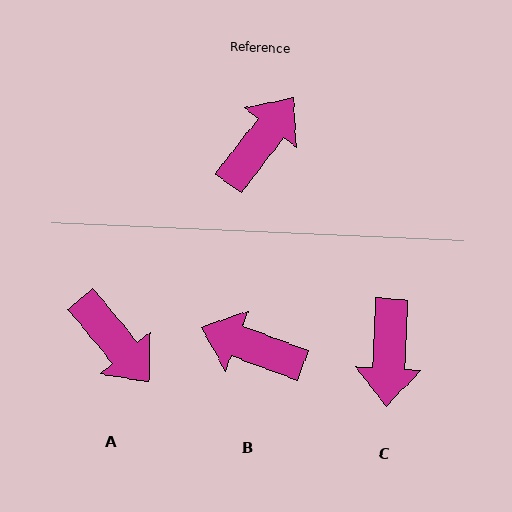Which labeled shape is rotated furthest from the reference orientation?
C, about 145 degrees away.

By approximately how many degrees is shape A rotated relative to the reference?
Approximately 103 degrees clockwise.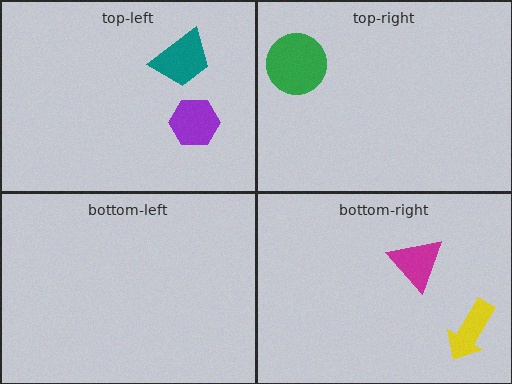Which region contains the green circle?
The top-right region.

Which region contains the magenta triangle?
The bottom-right region.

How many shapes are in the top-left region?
2.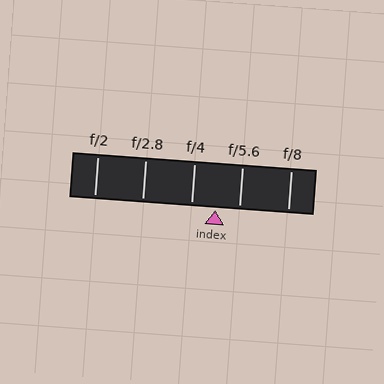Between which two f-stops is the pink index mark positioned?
The index mark is between f/4 and f/5.6.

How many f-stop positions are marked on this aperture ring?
There are 5 f-stop positions marked.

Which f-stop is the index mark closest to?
The index mark is closest to f/5.6.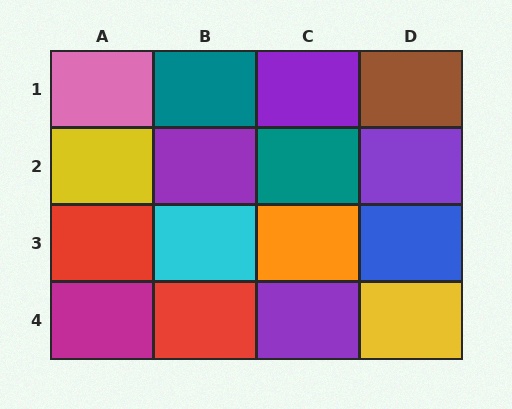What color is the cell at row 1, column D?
Brown.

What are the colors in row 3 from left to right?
Red, cyan, orange, blue.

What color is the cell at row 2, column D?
Purple.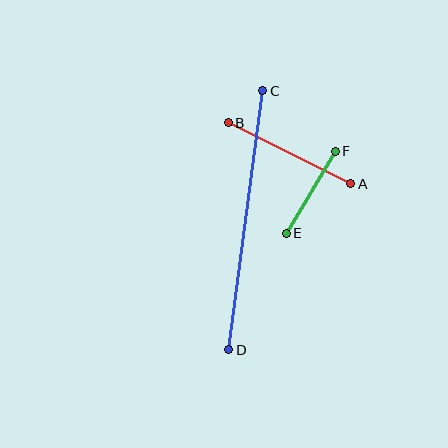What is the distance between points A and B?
The distance is approximately 137 pixels.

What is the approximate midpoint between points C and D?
The midpoint is at approximately (246, 220) pixels.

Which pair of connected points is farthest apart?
Points C and D are farthest apart.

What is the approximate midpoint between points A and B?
The midpoint is at approximately (289, 153) pixels.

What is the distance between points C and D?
The distance is approximately 261 pixels.